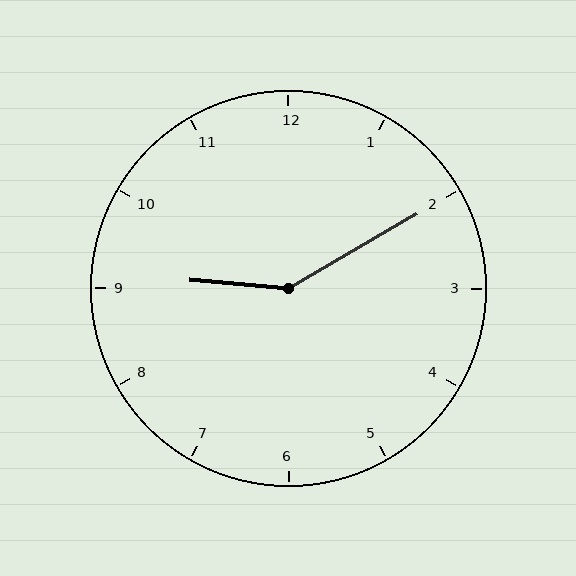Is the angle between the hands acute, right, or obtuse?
It is obtuse.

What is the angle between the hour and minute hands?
Approximately 145 degrees.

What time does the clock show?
9:10.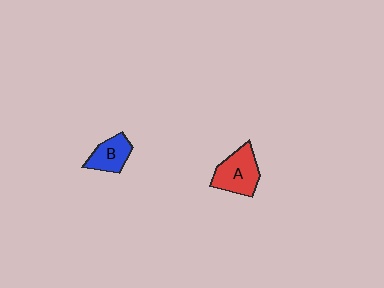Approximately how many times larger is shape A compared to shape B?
Approximately 1.4 times.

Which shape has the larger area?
Shape A (red).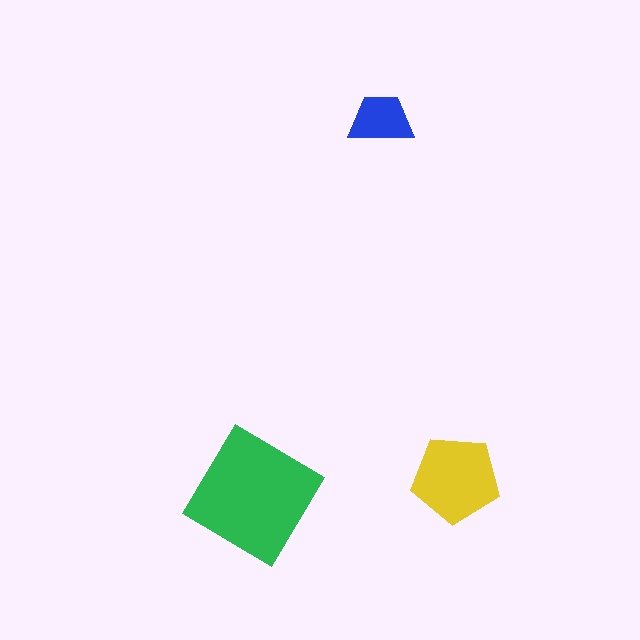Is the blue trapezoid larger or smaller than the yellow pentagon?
Smaller.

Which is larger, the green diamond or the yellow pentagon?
The green diamond.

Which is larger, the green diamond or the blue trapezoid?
The green diamond.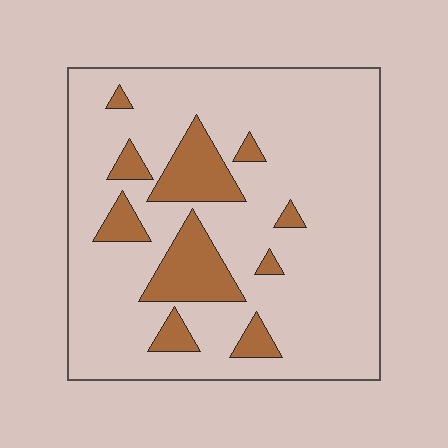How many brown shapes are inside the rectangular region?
10.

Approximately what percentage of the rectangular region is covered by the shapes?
Approximately 15%.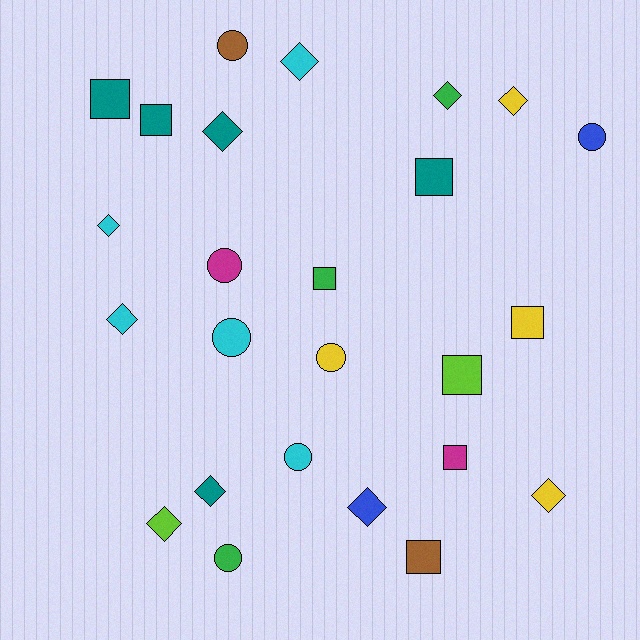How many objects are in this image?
There are 25 objects.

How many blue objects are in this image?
There are 2 blue objects.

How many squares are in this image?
There are 8 squares.